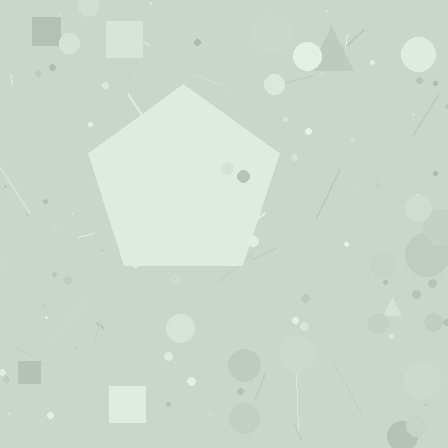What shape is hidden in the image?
A pentagon is hidden in the image.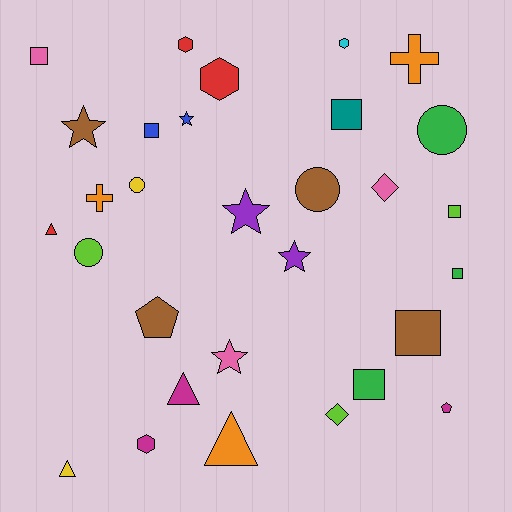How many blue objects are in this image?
There are 2 blue objects.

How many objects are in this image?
There are 30 objects.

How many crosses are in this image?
There are 2 crosses.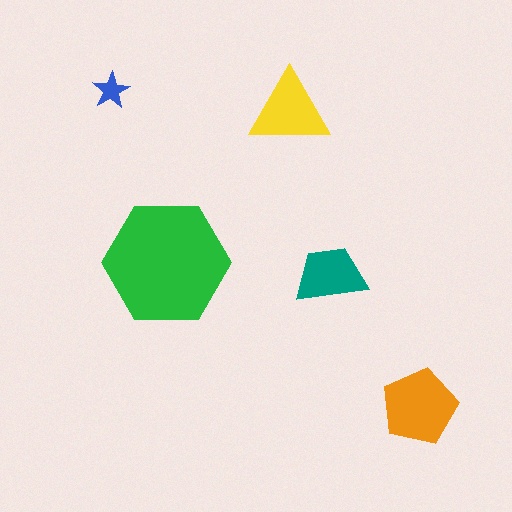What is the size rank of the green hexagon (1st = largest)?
1st.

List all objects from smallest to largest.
The blue star, the teal trapezoid, the yellow triangle, the orange pentagon, the green hexagon.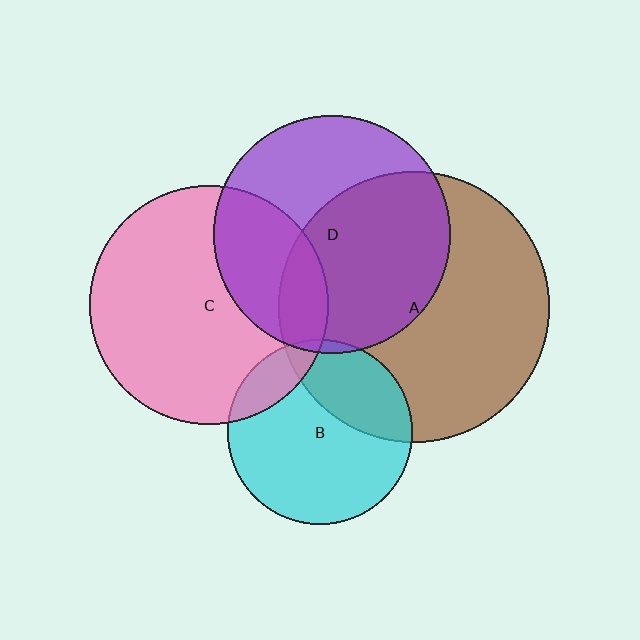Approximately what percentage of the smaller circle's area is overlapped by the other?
Approximately 10%.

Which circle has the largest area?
Circle A (brown).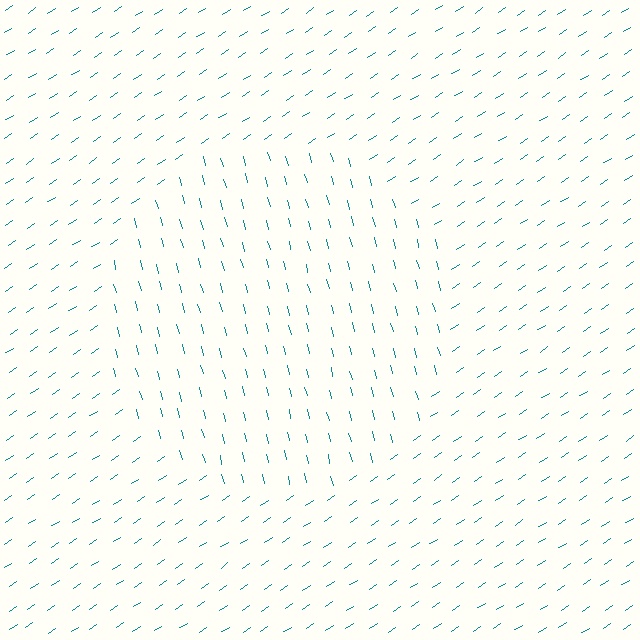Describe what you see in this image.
The image is filled with small teal line segments. A circle region in the image has lines oriented differently from the surrounding lines, creating a visible texture boundary.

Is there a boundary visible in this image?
Yes, there is a texture boundary formed by a change in line orientation.